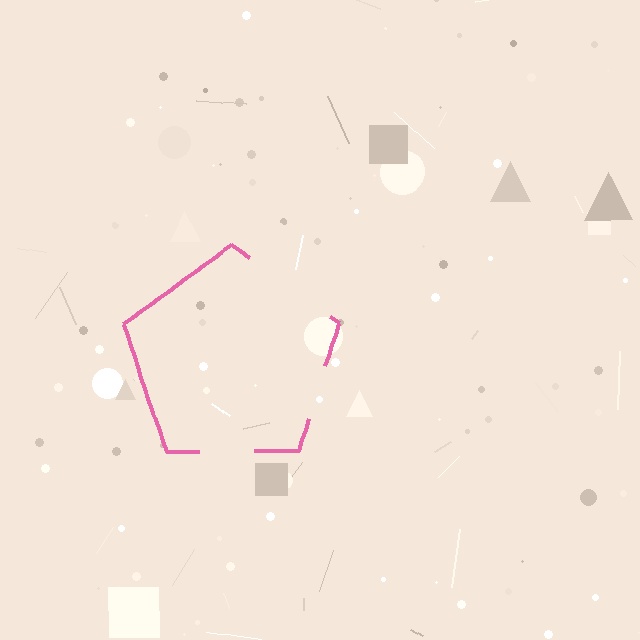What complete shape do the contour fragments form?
The contour fragments form a pentagon.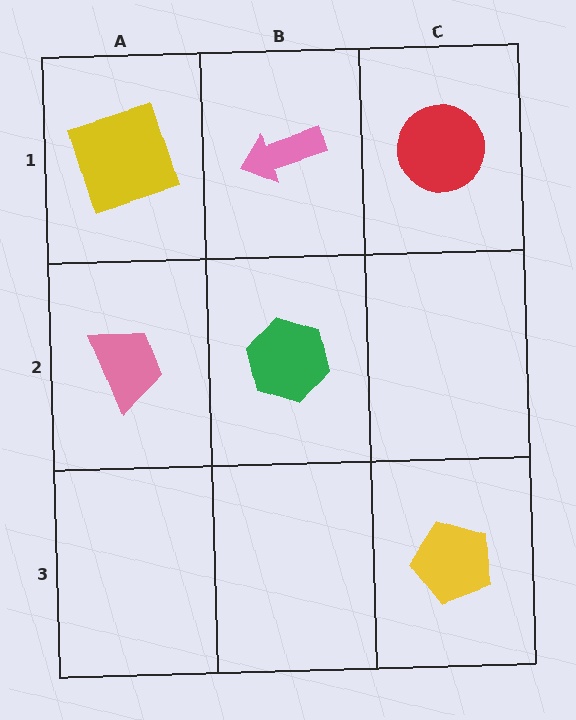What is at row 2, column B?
A green hexagon.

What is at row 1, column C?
A red circle.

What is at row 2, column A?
A pink trapezoid.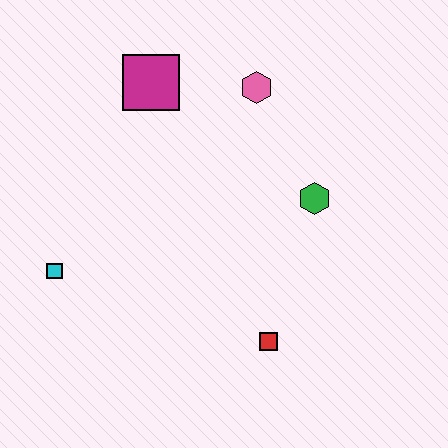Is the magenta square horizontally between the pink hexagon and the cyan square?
Yes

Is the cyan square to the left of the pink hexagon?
Yes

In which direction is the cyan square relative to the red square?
The cyan square is to the left of the red square.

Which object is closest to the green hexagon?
The pink hexagon is closest to the green hexagon.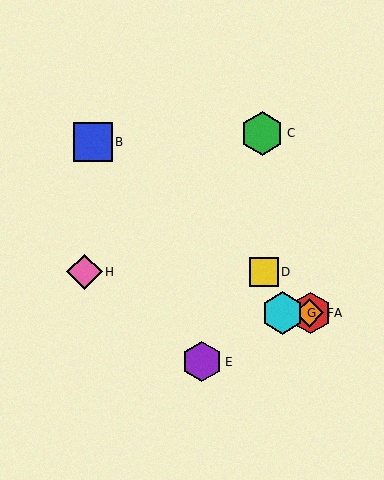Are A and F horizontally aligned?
Yes, both are at y≈313.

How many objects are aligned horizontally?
3 objects (A, F, G) are aligned horizontally.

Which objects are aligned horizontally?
Objects A, F, G are aligned horizontally.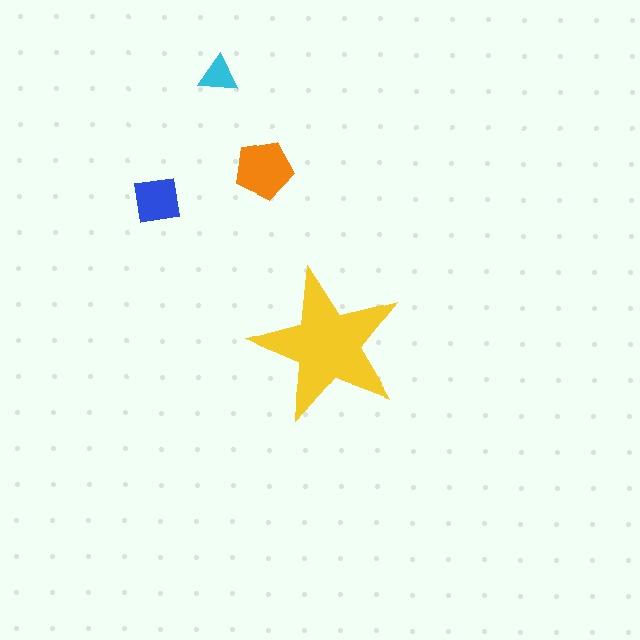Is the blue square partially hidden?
No, the blue square is fully visible.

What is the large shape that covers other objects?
A yellow star.